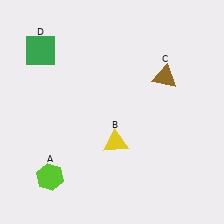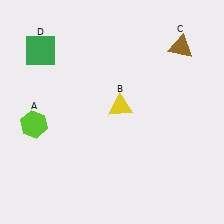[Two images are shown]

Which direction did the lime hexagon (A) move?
The lime hexagon (A) moved up.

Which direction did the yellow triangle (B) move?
The yellow triangle (B) moved up.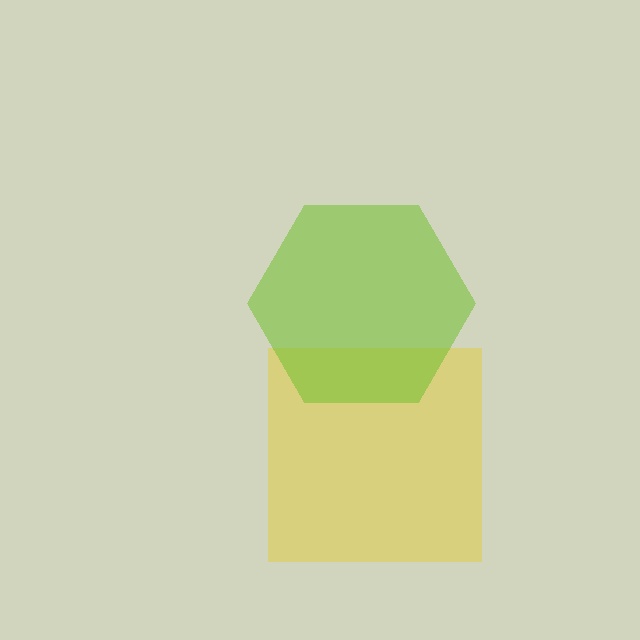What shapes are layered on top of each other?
The layered shapes are: a yellow square, a lime hexagon.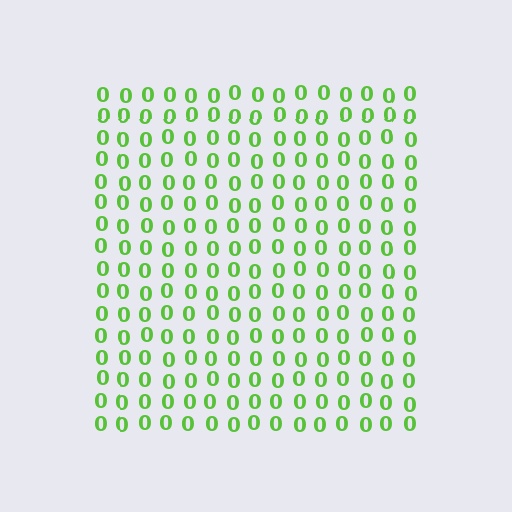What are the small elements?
The small elements are digit 0's.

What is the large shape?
The large shape is a square.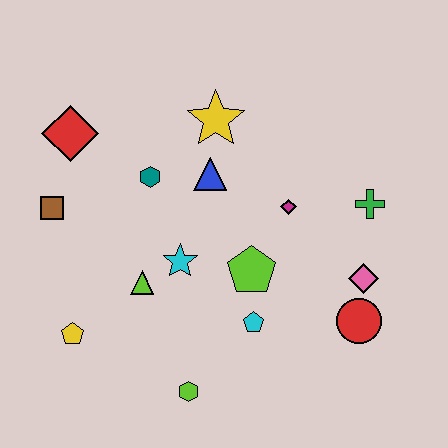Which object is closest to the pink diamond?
The red circle is closest to the pink diamond.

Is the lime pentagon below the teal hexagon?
Yes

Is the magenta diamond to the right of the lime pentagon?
Yes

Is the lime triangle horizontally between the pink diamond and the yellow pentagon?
Yes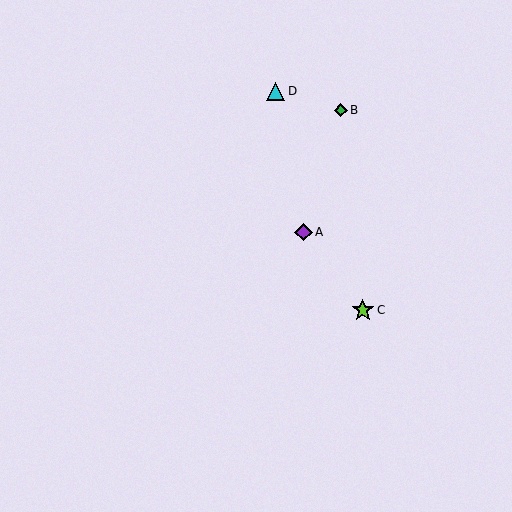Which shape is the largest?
The lime star (labeled C) is the largest.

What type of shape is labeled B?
Shape B is a green diamond.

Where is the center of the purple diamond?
The center of the purple diamond is at (303, 232).